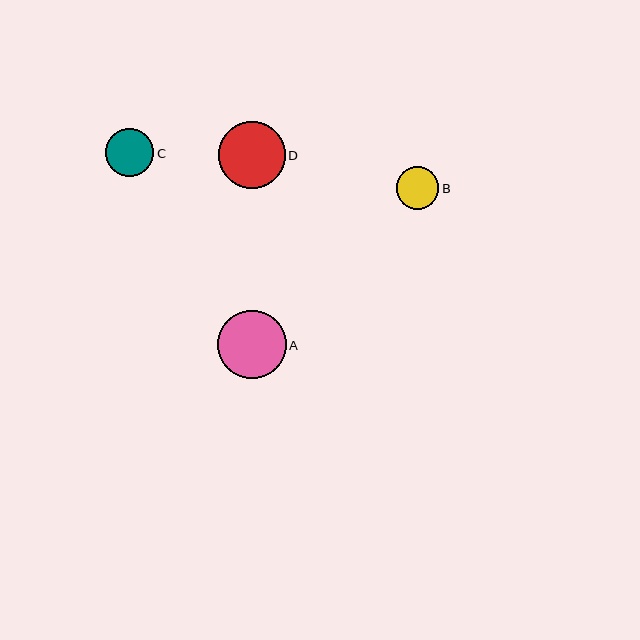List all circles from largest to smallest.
From largest to smallest: A, D, C, B.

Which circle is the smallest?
Circle B is the smallest with a size of approximately 43 pixels.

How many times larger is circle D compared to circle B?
Circle D is approximately 1.6 times the size of circle B.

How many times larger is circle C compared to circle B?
Circle C is approximately 1.1 times the size of circle B.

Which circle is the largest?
Circle A is the largest with a size of approximately 69 pixels.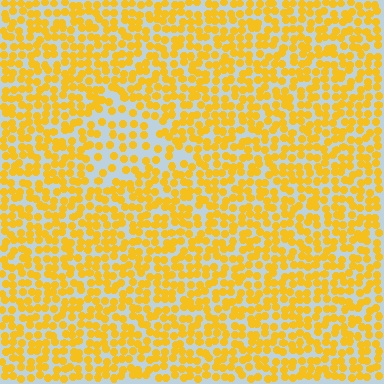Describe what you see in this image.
The image contains small yellow elements arranged at two different densities. A triangle-shaped region is visible where the elements are less densely packed than the surrounding area.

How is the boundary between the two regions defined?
The boundary is defined by a change in element density (approximately 1.9x ratio). All elements are the same color, size, and shape.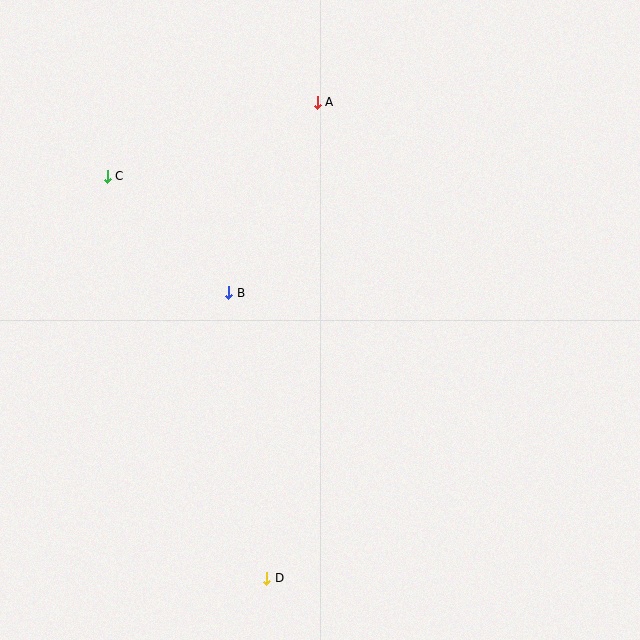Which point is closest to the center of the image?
Point B at (229, 293) is closest to the center.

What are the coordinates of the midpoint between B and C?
The midpoint between B and C is at (168, 234).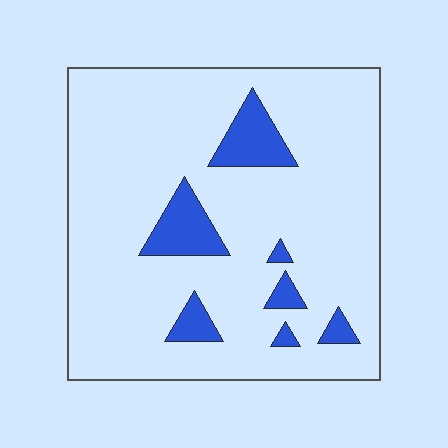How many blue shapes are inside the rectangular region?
7.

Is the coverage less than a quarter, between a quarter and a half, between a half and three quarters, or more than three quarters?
Less than a quarter.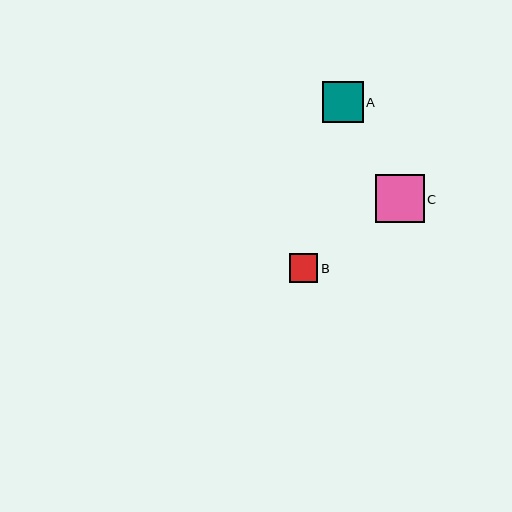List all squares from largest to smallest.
From largest to smallest: C, A, B.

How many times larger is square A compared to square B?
Square A is approximately 1.4 times the size of square B.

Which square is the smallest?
Square B is the smallest with a size of approximately 29 pixels.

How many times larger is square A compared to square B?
Square A is approximately 1.4 times the size of square B.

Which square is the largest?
Square C is the largest with a size of approximately 49 pixels.